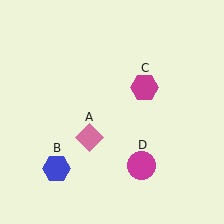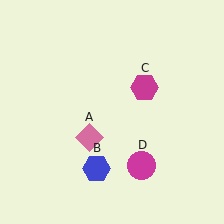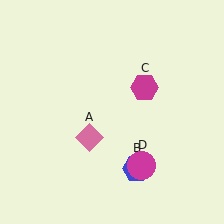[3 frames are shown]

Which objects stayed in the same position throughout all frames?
Pink diamond (object A) and magenta hexagon (object C) and magenta circle (object D) remained stationary.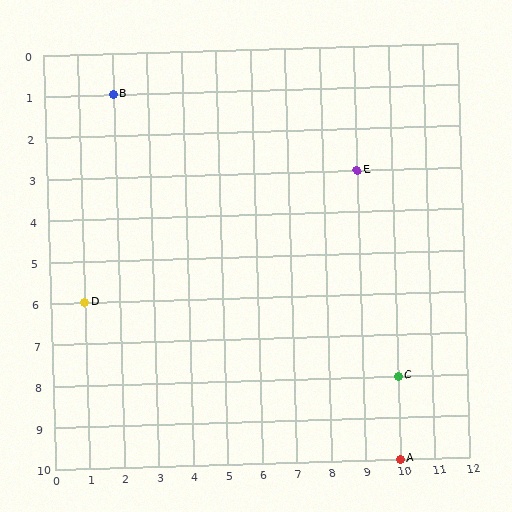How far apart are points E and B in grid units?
Points E and B are 7 columns and 2 rows apart (about 7.3 grid units diagonally).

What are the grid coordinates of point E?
Point E is at grid coordinates (9, 3).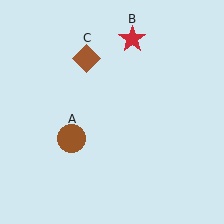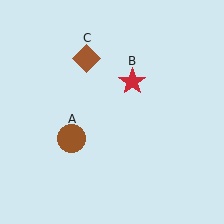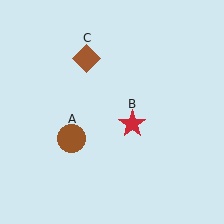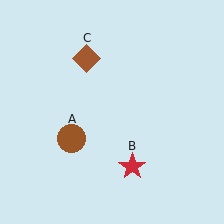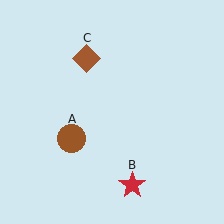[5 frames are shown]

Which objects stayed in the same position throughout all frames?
Brown circle (object A) and brown diamond (object C) remained stationary.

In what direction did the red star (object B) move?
The red star (object B) moved down.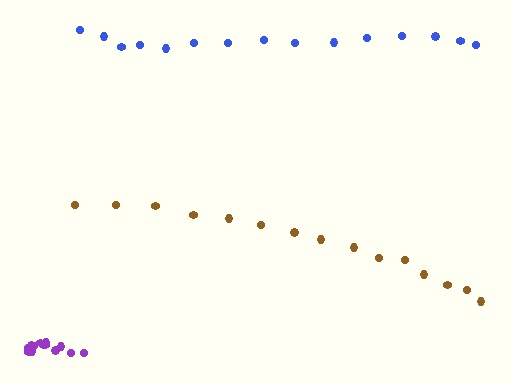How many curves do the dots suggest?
There are 3 distinct paths.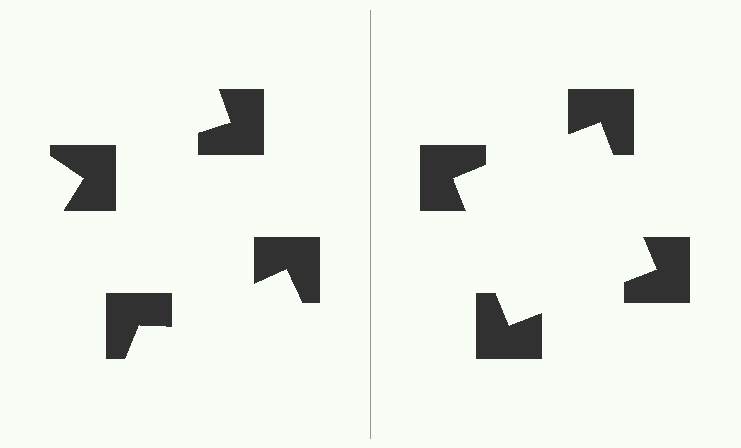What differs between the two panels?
The notched squares are positioned identically on both sides; only the wedge orientations differ. On the right they align to a square; on the left they are misaligned.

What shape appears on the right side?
An illusory square.